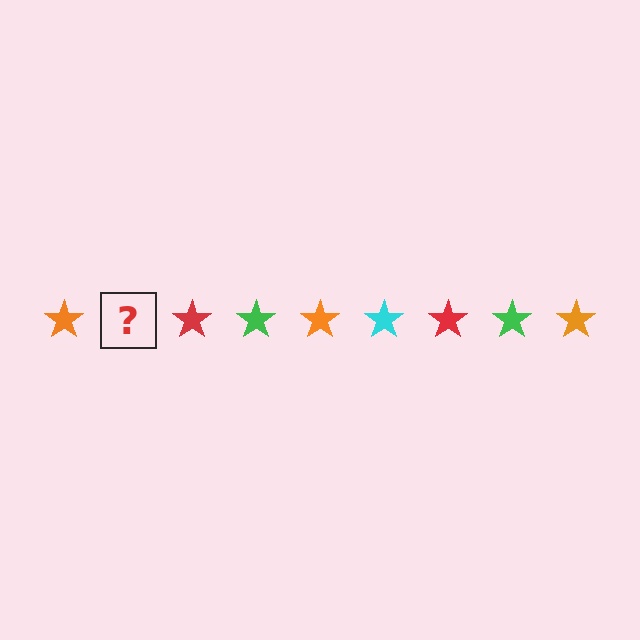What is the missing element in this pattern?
The missing element is a cyan star.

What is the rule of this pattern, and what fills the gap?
The rule is that the pattern cycles through orange, cyan, red, green stars. The gap should be filled with a cyan star.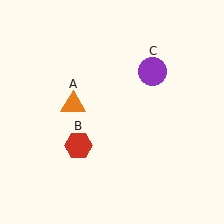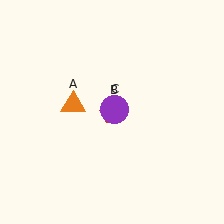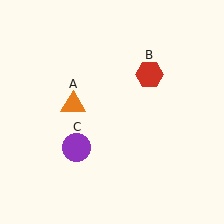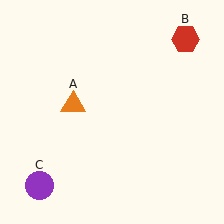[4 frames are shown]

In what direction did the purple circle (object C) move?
The purple circle (object C) moved down and to the left.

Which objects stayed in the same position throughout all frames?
Orange triangle (object A) remained stationary.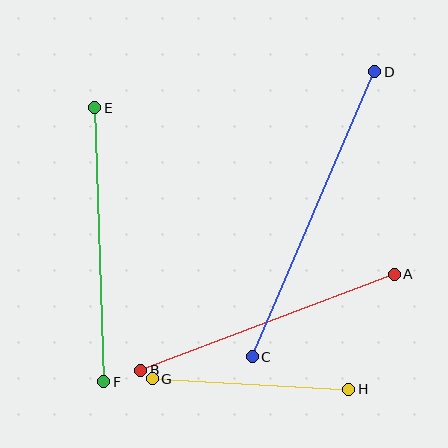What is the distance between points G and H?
The distance is approximately 197 pixels.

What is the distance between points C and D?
The distance is approximately 310 pixels.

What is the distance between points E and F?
The distance is approximately 274 pixels.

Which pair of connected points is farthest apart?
Points C and D are farthest apart.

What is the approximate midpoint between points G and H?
The midpoint is at approximately (251, 384) pixels.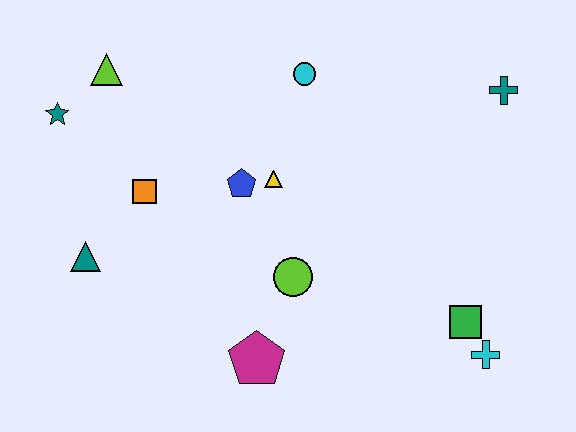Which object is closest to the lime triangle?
The teal star is closest to the lime triangle.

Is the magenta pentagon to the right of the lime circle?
No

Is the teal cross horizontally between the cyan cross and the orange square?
No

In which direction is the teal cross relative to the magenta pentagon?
The teal cross is above the magenta pentagon.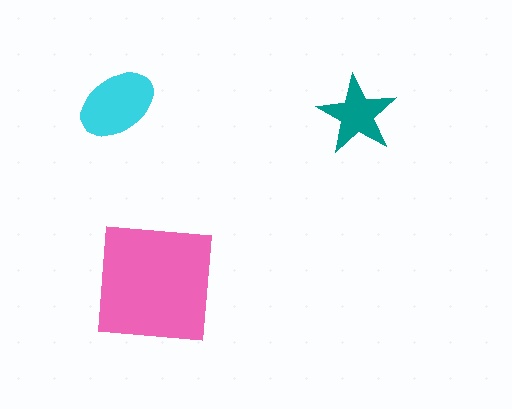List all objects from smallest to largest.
The teal star, the cyan ellipse, the pink square.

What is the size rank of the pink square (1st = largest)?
1st.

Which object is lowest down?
The pink square is bottommost.